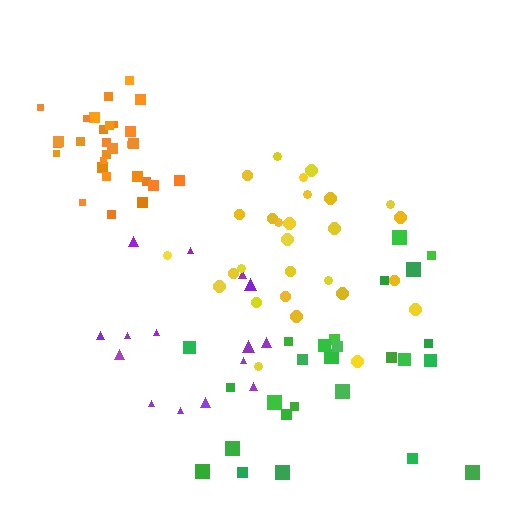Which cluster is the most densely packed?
Orange.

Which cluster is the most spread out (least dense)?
Purple.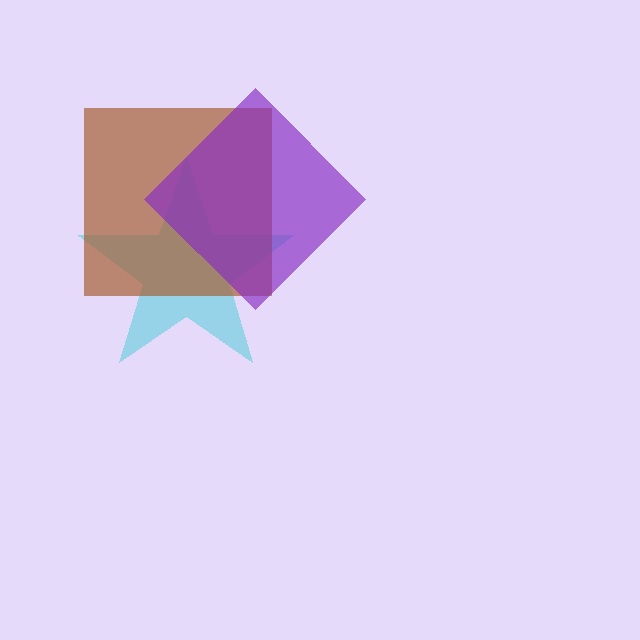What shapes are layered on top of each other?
The layered shapes are: a cyan star, a brown square, a purple diamond.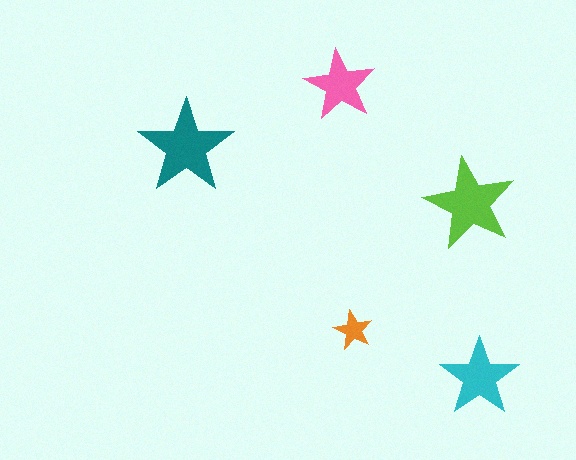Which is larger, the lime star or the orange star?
The lime one.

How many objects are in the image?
There are 5 objects in the image.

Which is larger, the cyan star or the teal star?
The teal one.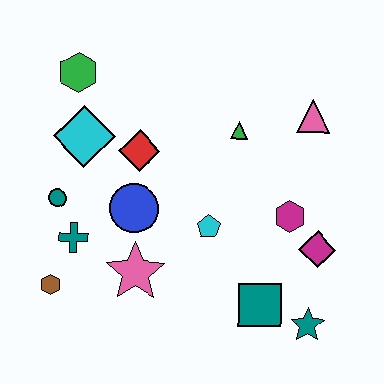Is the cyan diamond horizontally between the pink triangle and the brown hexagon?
Yes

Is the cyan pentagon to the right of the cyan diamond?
Yes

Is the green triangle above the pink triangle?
No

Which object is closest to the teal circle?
The teal cross is closest to the teal circle.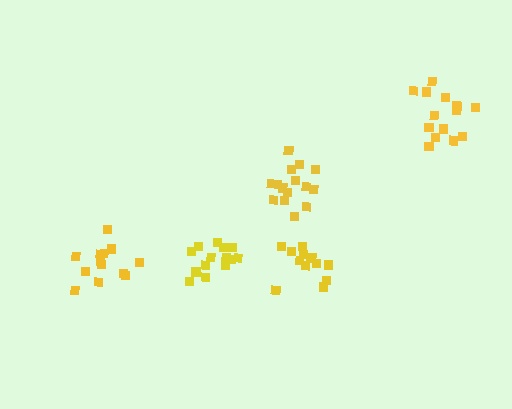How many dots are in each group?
Group 1: 12 dots, Group 2: 14 dots, Group 3: 15 dots, Group 4: 13 dots, Group 5: 15 dots (69 total).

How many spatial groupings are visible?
There are 5 spatial groupings.